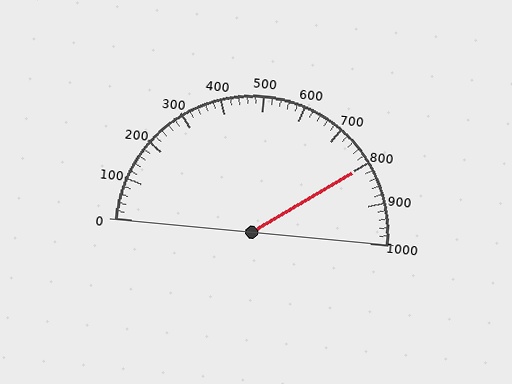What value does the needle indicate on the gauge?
The needle indicates approximately 800.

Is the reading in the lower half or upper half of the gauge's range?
The reading is in the upper half of the range (0 to 1000).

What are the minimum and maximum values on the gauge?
The gauge ranges from 0 to 1000.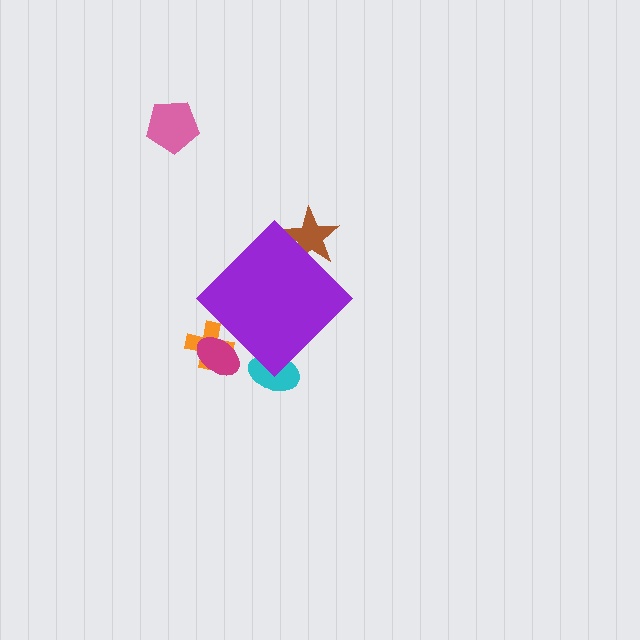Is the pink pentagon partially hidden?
No, the pink pentagon is fully visible.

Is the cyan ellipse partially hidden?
Yes, the cyan ellipse is partially hidden behind the purple diamond.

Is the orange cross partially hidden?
Yes, the orange cross is partially hidden behind the purple diamond.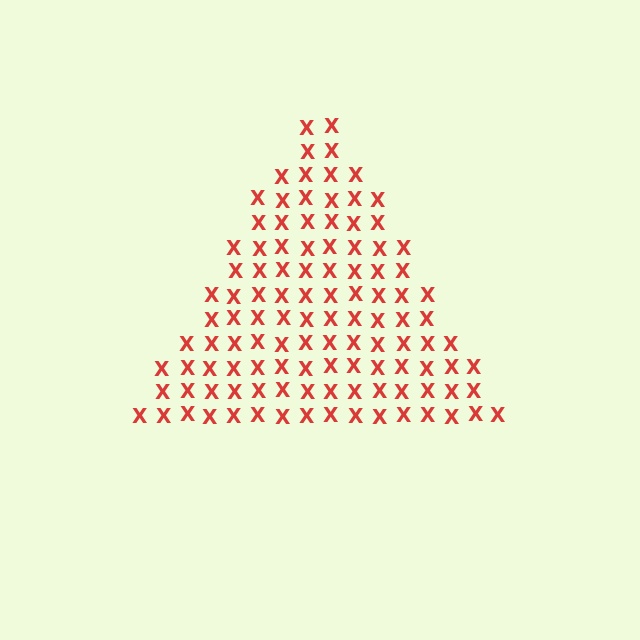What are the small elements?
The small elements are letter X's.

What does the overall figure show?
The overall figure shows a triangle.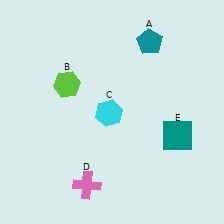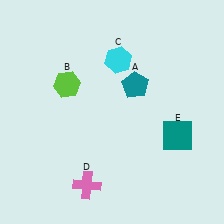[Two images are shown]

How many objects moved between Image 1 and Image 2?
2 objects moved between the two images.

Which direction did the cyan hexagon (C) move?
The cyan hexagon (C) moved up.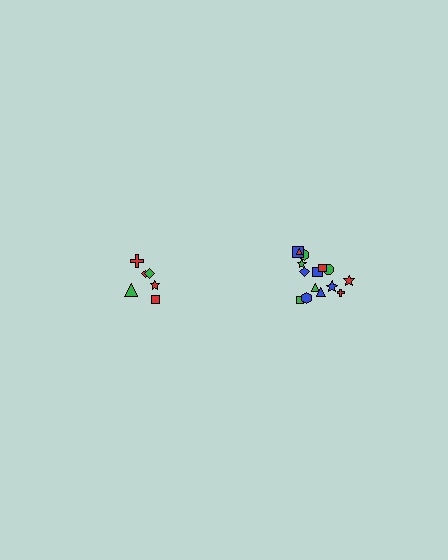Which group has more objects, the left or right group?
The right group.